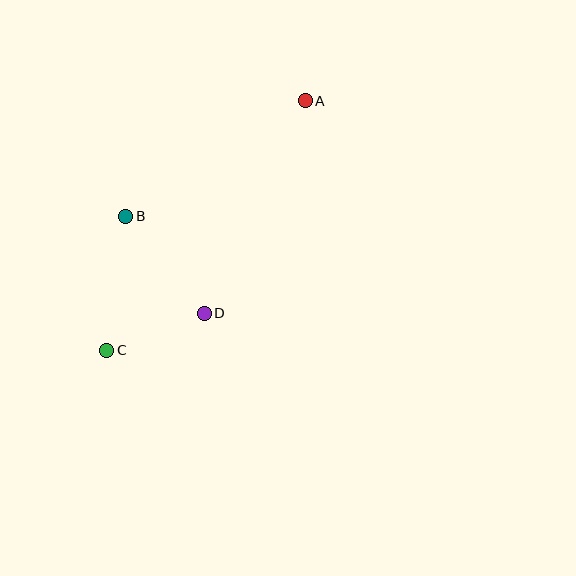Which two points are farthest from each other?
Points A and C are farthest from each other.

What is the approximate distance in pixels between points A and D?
The distance between A and D is approximately 235 pixels.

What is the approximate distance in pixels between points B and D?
The distance between B and D is approximately 125 pixels.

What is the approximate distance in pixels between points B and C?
The distance between B and C is approximately 135 pixels.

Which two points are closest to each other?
Points C and D are closest to each other.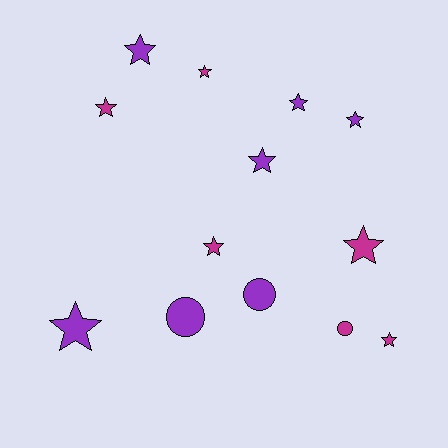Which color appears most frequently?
Purple, with 7 objects.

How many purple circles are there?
There are 2 purple circles.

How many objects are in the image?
There are 13 objects.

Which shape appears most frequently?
Star, with 10 objects.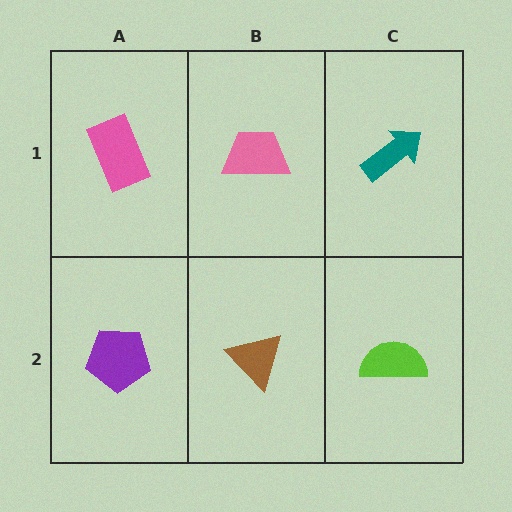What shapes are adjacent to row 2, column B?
A pink trapezoid (row 1, column B), a purple pentagon (row 2, column A), a lime semicircle (row 2, column C).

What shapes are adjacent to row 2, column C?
A teal arrow (row 1, column C), a brown triangle (row 2, column B).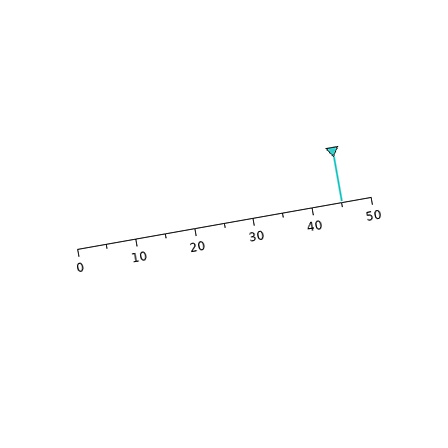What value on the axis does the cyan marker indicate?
The marker indicates approximately 45.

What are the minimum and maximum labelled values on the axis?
The axis runs from 0 to 50.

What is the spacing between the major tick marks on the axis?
The major ticks are spaced 10 apart.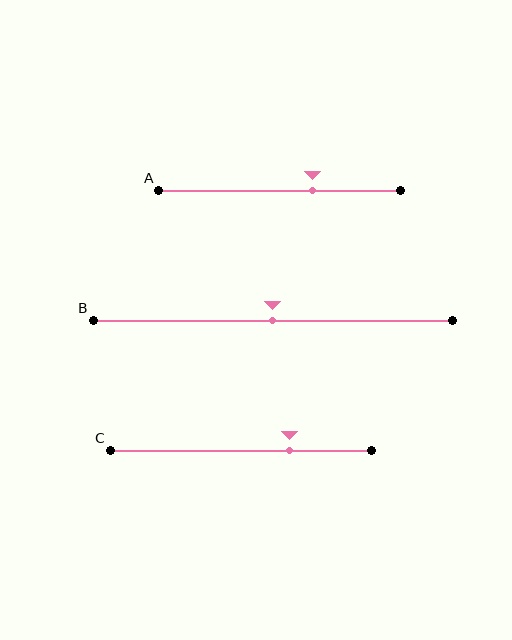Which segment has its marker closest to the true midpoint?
Segment B has its marker closest to the true midpoint.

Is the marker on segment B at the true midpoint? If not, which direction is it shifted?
Yes, the marker on segment B is at the true midpoint.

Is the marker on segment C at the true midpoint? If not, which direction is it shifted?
No, the marker on segment C is shifted to the right by about 19% of the segment length.